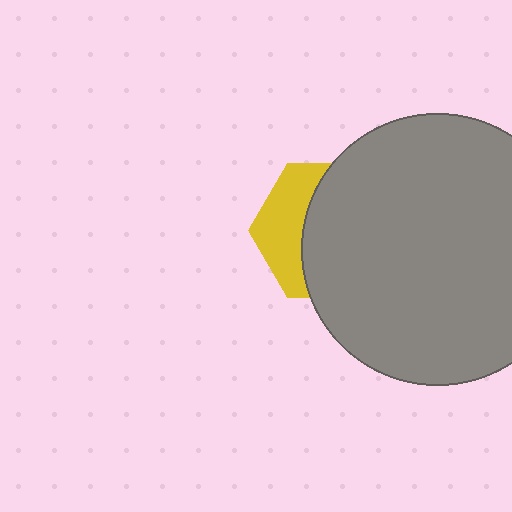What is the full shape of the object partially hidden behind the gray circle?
The partially hidden object is a yellow hexagon.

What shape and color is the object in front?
The object in front is a gray circle.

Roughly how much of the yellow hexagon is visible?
A small part of it is visible (roughly 35%).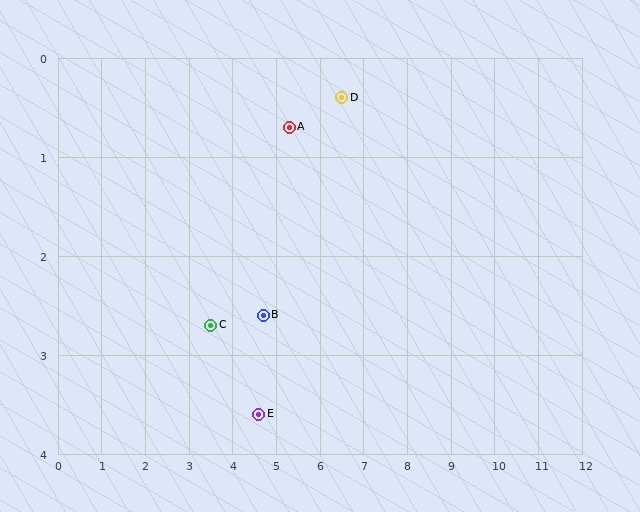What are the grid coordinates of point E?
Point E is at approximately (4.6, 3.6).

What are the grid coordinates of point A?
Point A is at approximately (5.3, 0.7).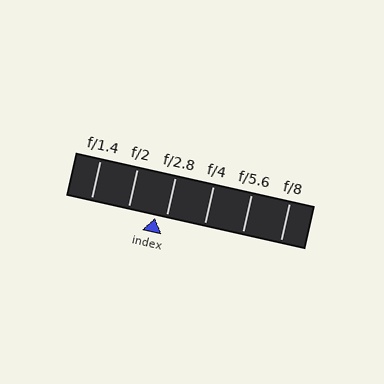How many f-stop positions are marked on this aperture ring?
There are 6 f-stop positions marked.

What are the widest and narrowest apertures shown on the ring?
The widest aperture shown is f/1.4 and the narrowest is f/8.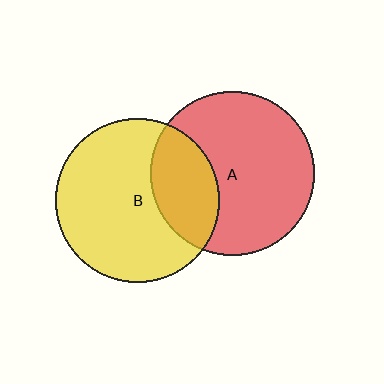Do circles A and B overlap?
Yes.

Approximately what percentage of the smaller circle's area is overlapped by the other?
Approximately 30%.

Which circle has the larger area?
Circle A (red).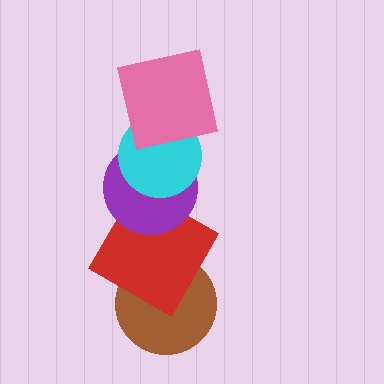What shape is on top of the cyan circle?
The pink square is on top of the cyan circle.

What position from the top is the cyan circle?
The cyan circle is 2nd from the top.